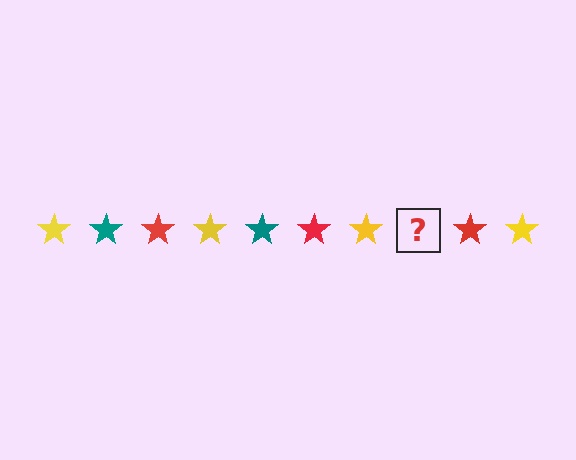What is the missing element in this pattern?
The missing element is a teal star.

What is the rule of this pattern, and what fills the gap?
The rule is that the pattern cycles through yellow, teal, red stars. The gap should be filled with a teal star.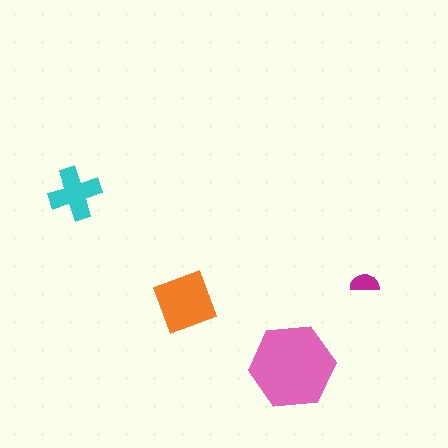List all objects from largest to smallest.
The pink hexagon, the orange diamond, the cyan cross, the magenta semicircle.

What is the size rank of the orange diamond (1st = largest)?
2nd.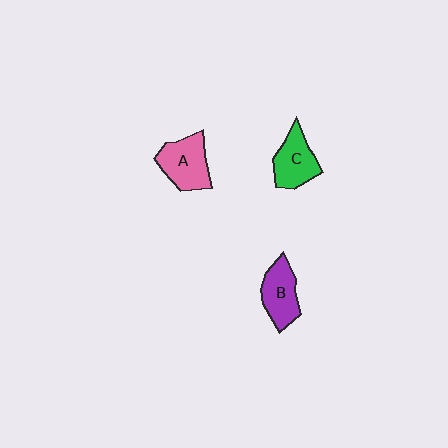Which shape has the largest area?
Shape A (pink).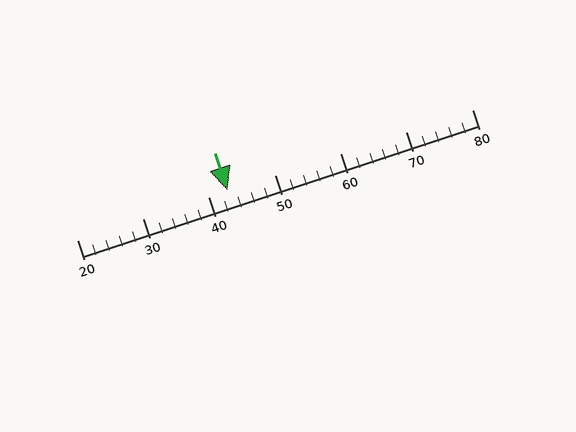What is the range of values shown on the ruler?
The ruler shows values from 20 to 80.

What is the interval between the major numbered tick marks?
The major tick marks are spaced 10 units apart.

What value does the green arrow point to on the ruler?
The green arrow points to approximately 43.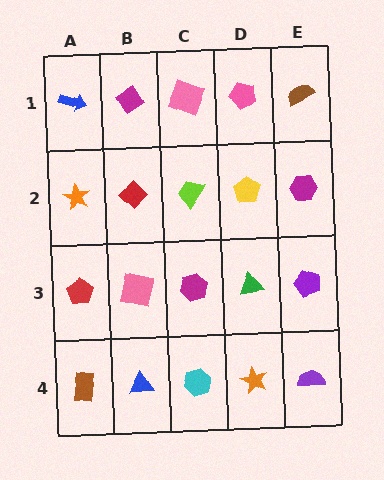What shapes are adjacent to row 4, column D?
A green triangle (row 3, column D), a cyan hexagon (row 4, column C), a purple semicircle (row 4, column E).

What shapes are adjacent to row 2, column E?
A brown semicircle (row 1, column E), a purple pentagon (row 3, column E), a yellow pentagon (row 2, column D).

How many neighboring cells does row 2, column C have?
4.